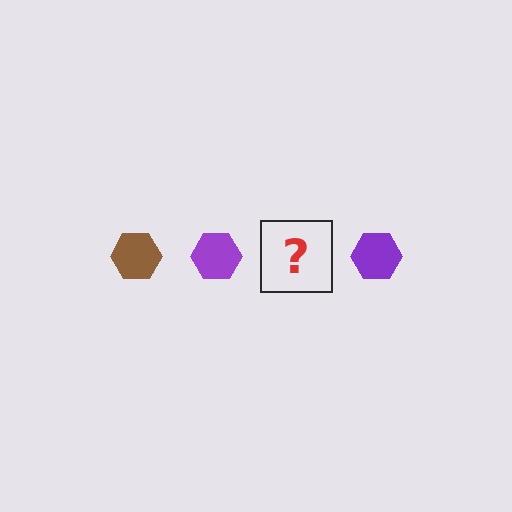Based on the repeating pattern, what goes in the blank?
The blank should be a brown hexagon.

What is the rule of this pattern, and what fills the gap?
The rule is that the pattern cycles through brown, purple hexagons. The gap should be filled with a brown hexagon.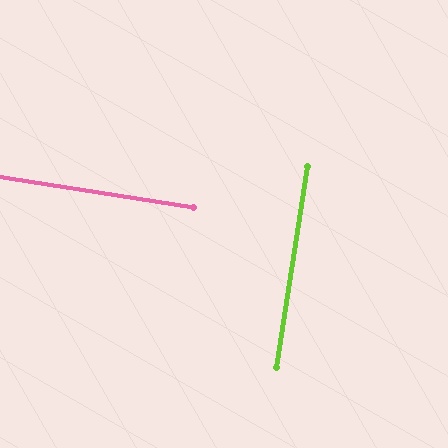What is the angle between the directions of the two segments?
Approximately 90 degrees.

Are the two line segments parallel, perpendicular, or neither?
Perpendicular — they meet at approximately 90°.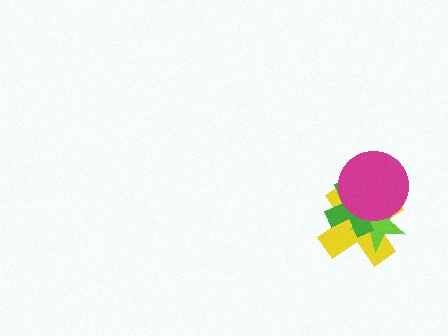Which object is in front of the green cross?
The magenta circle is in front of the green cross.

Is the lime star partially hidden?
Yes, it is partially covered by another shape.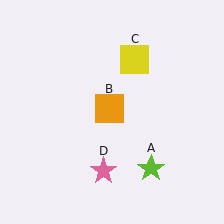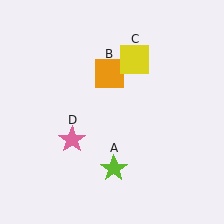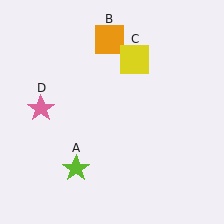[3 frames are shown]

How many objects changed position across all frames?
3 objects changed position: lime star (object A), orange square (object B), pink star (object D).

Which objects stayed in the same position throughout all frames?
Yellow square (object C) remained stationary.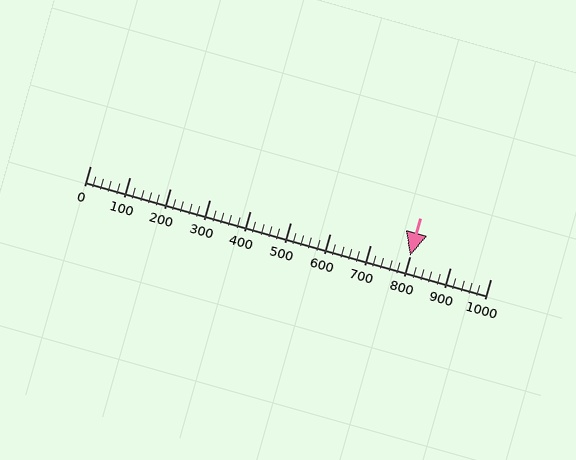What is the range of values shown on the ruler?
The ruler shows values from 0 to 1000.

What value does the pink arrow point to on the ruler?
The pink arrow points to approximately 800.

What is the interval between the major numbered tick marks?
The major tick marks are spaced 100 units apart.